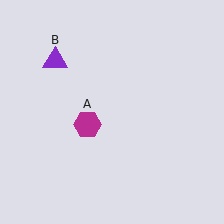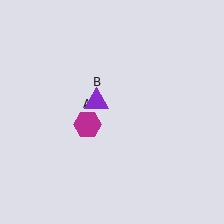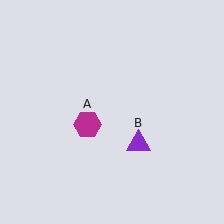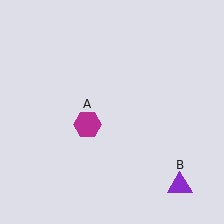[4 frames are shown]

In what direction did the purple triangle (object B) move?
The purple triangle (object B) moved down and to the right.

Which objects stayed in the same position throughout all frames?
Magenta hexagon (object A) remained stationary.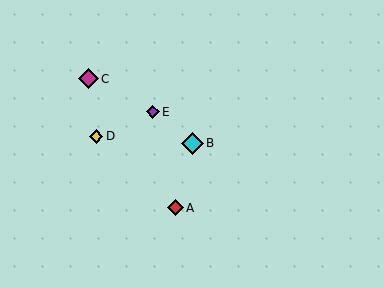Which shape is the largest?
The cyan diamond (labeled B) is the largest.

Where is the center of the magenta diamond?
The center of the magenta diamond is at (88, 79).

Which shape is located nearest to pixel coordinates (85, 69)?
The magenta diamond (labeled C) at (88, 79) is nearest to that location.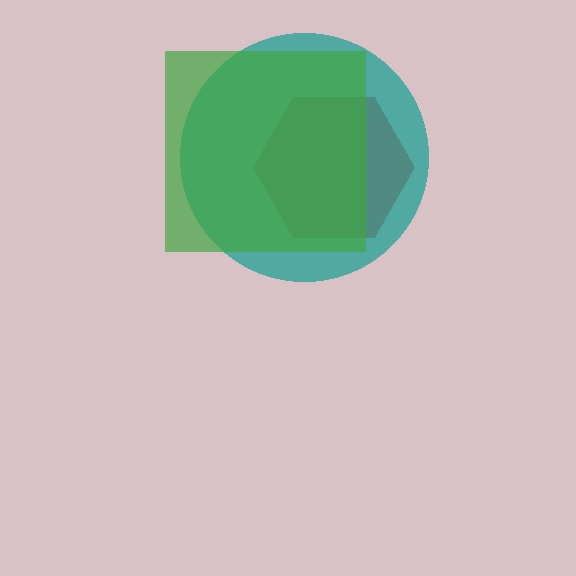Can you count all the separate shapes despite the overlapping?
Yes, there are 3 separate shapes.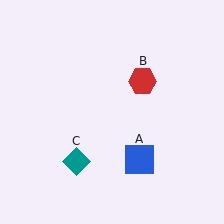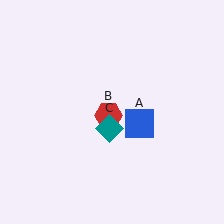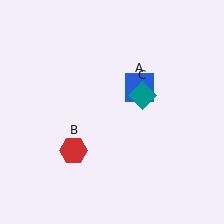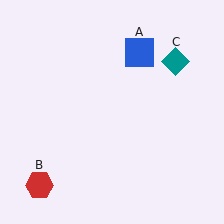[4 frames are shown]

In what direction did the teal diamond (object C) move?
The teal diamond (object C) moved up and to the right.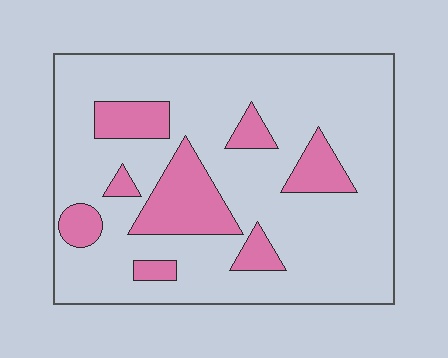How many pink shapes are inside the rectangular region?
8.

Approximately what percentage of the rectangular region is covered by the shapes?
Approximately 20%.